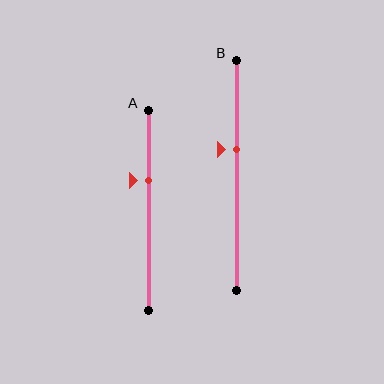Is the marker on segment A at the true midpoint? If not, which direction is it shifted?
No, the marker on segment A is shifted upward by about 15% of the segment length.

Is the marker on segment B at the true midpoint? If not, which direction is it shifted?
No, the marker on segment B is shifted upward by about 11% of the segment length.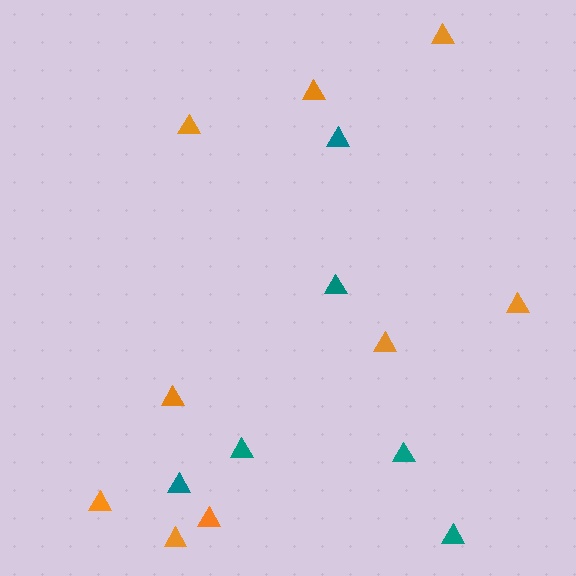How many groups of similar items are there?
There are 2 groups: one group of teal triangles (6) and one group of orange triangles (9).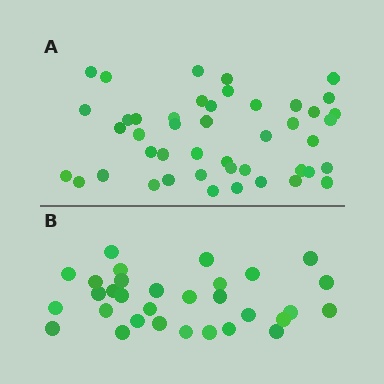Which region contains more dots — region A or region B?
Region A (the top region) has more dots.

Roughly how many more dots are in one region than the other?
Region A has approximately 15 more dots than region B.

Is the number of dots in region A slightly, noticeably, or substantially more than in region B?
Region A has substantially more. The ratio is roughly 1.5 to 1.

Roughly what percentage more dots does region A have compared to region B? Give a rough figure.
About 45% more.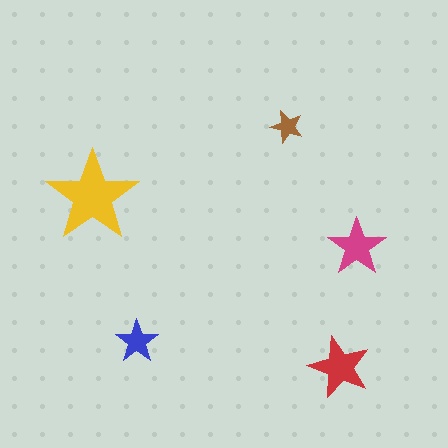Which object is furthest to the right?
The magenta star is rightmost.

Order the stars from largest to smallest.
the yellow one, the red one, the magenta one, the blue one, the brown one.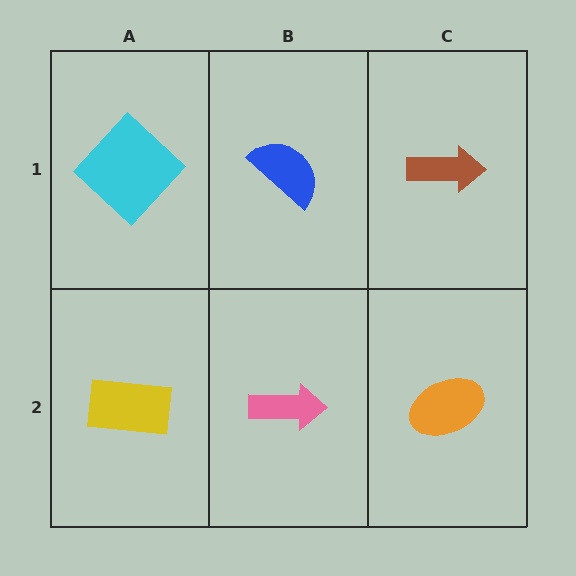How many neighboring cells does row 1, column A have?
2.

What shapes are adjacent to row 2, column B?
A blue semicircle (row 1, column B), a yellow rectangle (row 2, column A), an orange ellipse (row 2, column C).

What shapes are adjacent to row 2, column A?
A cyan diamond (row 1, column A), a pink arrow (row 2, column B).